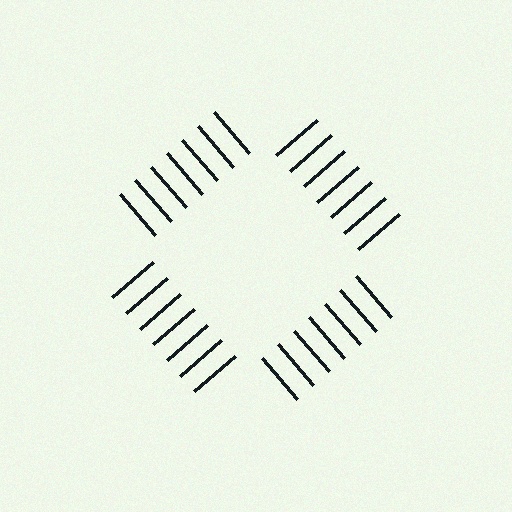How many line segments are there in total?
28 — 7 along each of the 4 edges.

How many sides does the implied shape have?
4 sides — the line-ends trace a square.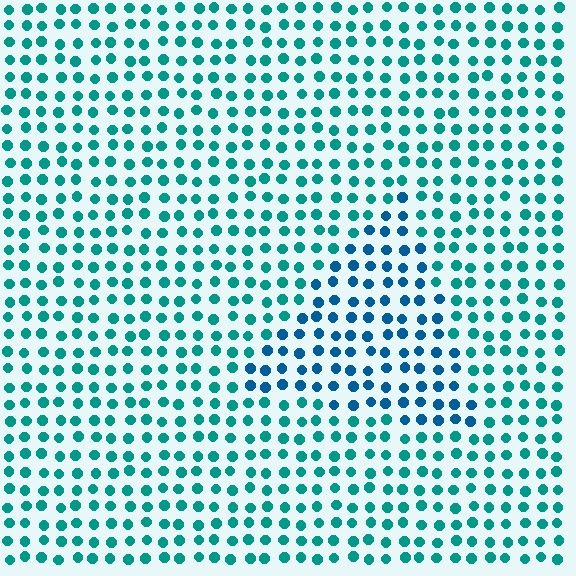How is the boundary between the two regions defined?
The boundary is defined purely by a slight shift in hue (about 31 degrees). Spacing, size, and orientation are identical on both sides.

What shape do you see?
I see a triangle.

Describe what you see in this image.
The image is filled with small teal elements in a uniform arrangement. A triangle-shaped region is visible where the elements are tinted to a slightly different hue, forming a subtle color boundary.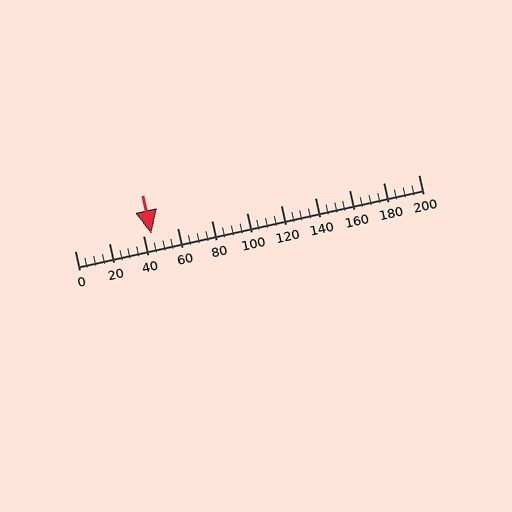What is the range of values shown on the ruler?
The ruler shows values from 0 to 200.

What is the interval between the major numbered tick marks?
The major tick marks are spaced 20 units apart.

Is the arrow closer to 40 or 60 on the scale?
The arrow is closer to 40.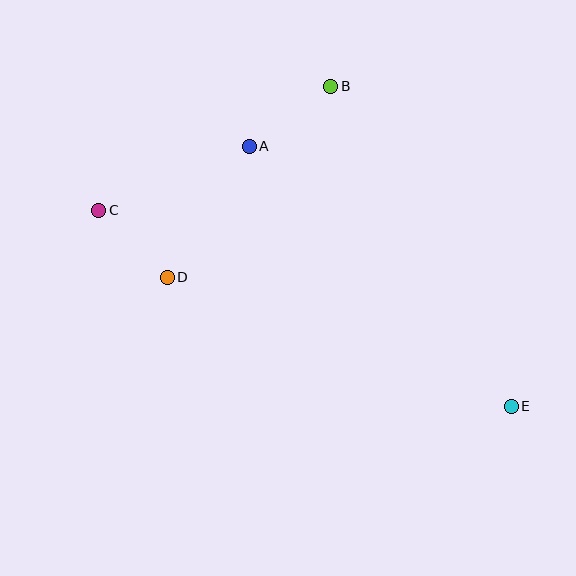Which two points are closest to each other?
Points C and D are closest to each other.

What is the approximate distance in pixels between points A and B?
The distance between A and B is approximately 101 pixels.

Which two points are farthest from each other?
Points C and E are farthest from each other.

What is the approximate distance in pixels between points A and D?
The distance between A and D is approximately 154 pixels.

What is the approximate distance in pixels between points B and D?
The distance between B and D is approximately 251 pixels.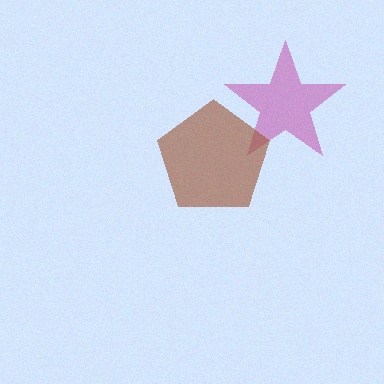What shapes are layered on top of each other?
The layered shapes are: a magenta star, a brown pentagon.